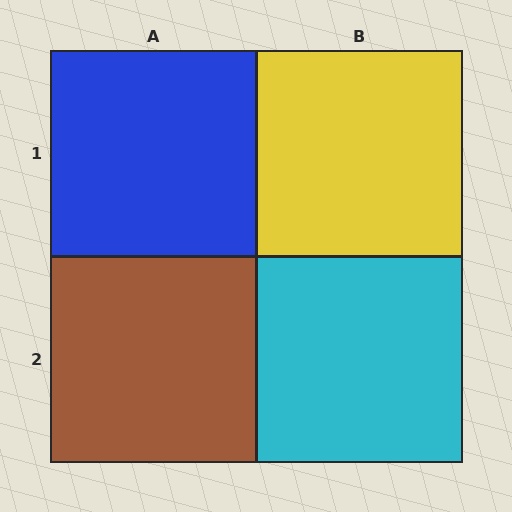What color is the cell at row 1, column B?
Yellow.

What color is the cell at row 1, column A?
Blue.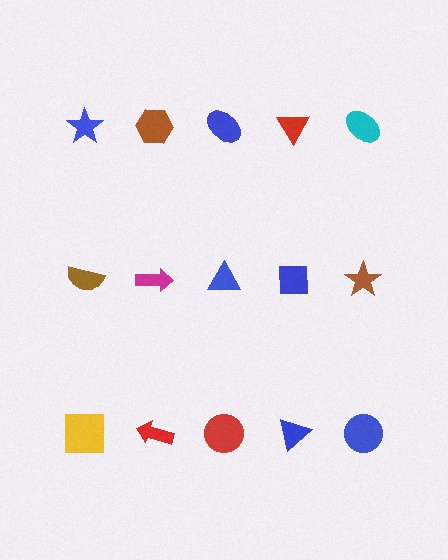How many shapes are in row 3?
5 shapes.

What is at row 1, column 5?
A cyan ellipse.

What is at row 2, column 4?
A blue square.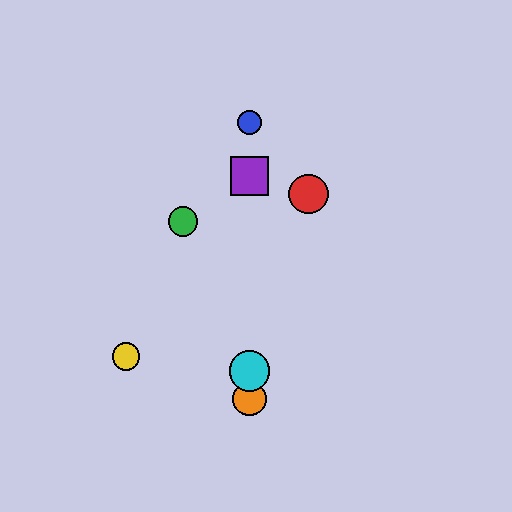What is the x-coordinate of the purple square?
The purple square is at x≈250.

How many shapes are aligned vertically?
4 shapes (the blue circle, the purple square, the orange circle, the cyan circle) are aligned vertically.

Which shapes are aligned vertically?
The blue circle, the purple square, the orange circle, the cyan circle are aligned vertically.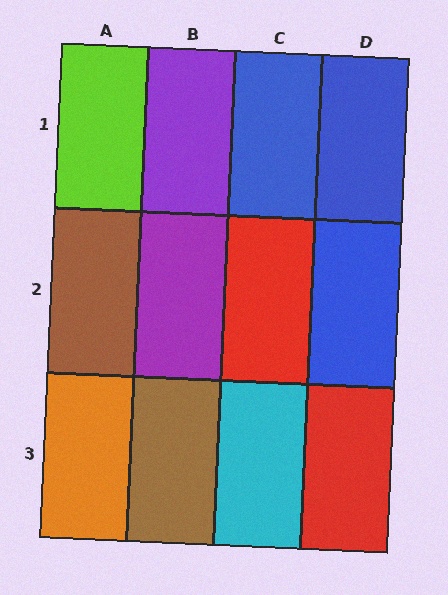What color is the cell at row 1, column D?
Blue.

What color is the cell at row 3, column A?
Orange.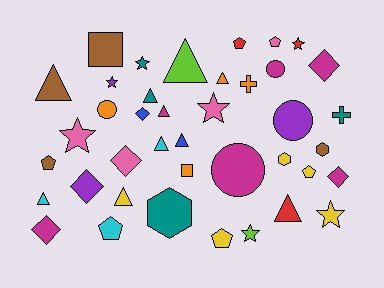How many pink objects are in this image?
There are 4 pink objects.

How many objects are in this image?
There are 40 objects.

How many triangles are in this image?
There are 10 triangles.